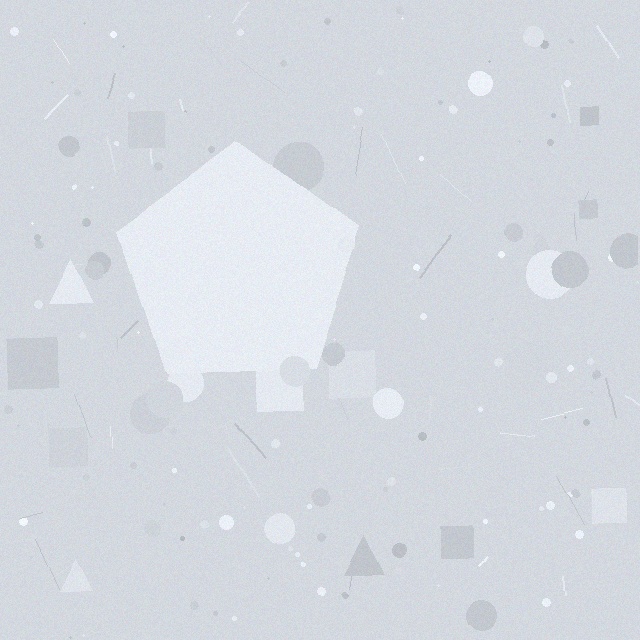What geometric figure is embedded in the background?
A pentagon is embedded in the background.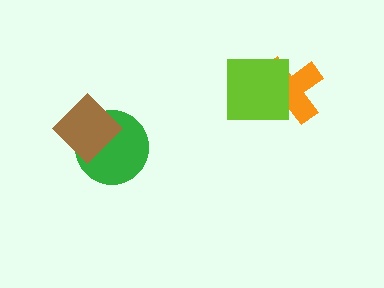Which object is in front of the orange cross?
The lime square is in front of the orange cross.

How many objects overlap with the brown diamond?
1 object overlaps with the brown diamond.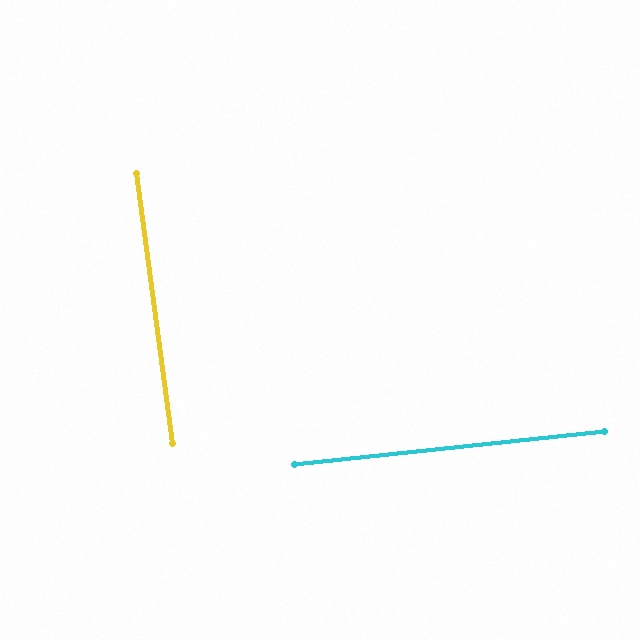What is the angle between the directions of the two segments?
Approximately 88 degrees.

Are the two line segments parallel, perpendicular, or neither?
Perpendicular — they meet at approximately 88°.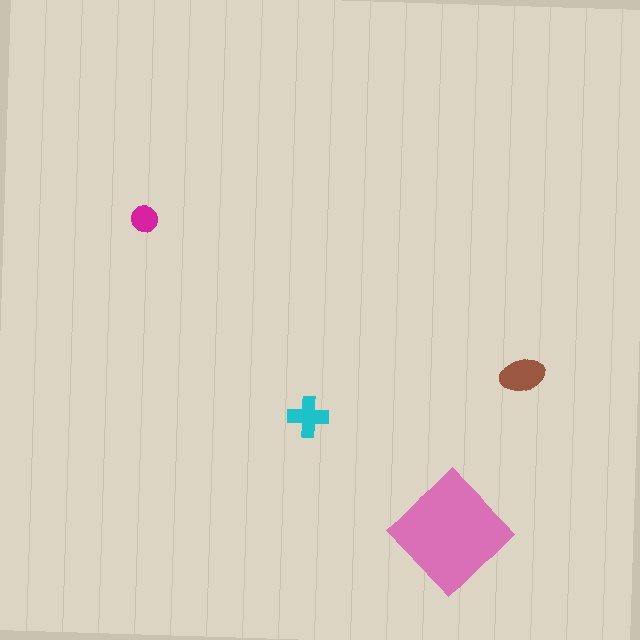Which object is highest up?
The magenta circle is topmost.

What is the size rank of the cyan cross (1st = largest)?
3rd.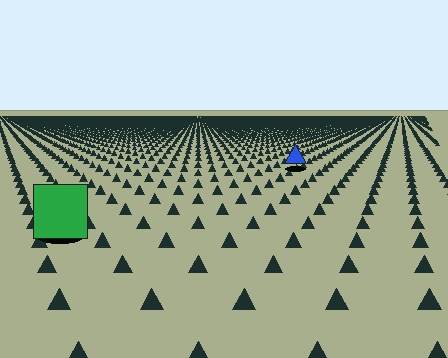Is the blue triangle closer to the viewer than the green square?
No. The green square is closer — you can tell from the texture gradient: the ground texture is coarser near it.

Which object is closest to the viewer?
The green square is closest. The texture marks near it are larger and more spread out.